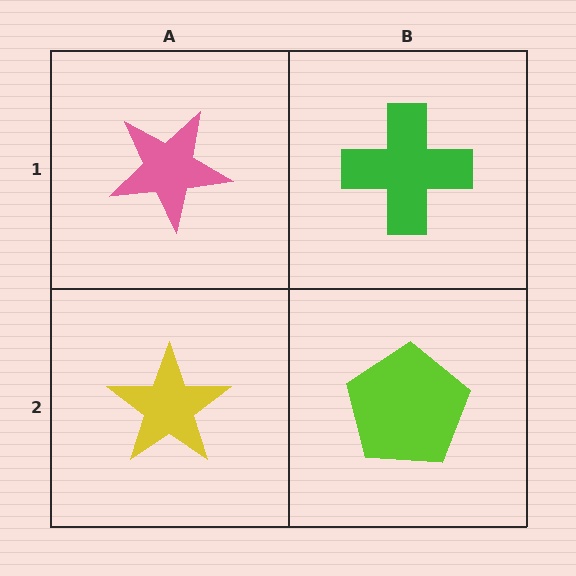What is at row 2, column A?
A yellow star.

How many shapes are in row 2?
2 shapes.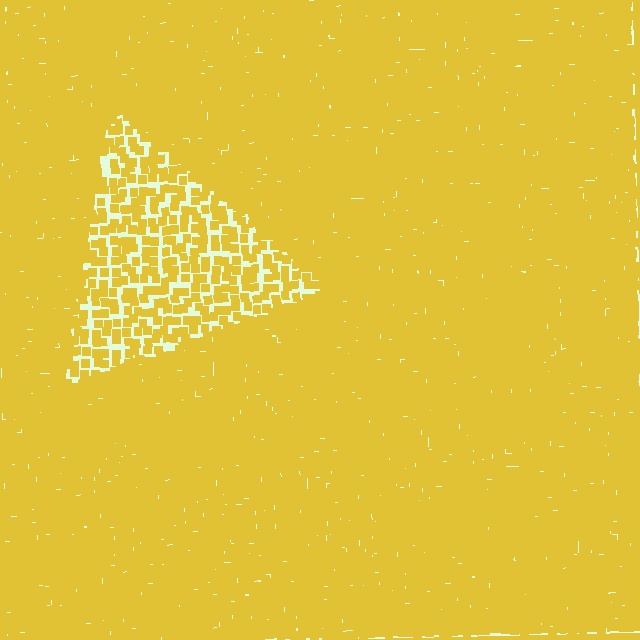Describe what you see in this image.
The image contains small yellow elements arranged at two different densities. A triangle-shaped region is visible where the elements are less densely packed than the surrounding area.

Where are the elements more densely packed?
The elements are more densely packed outside the triangle boundary.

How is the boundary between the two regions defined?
The boundary is defined by a change in element density (approximately 2.4x ratio). All elements are the same color, size, and shape.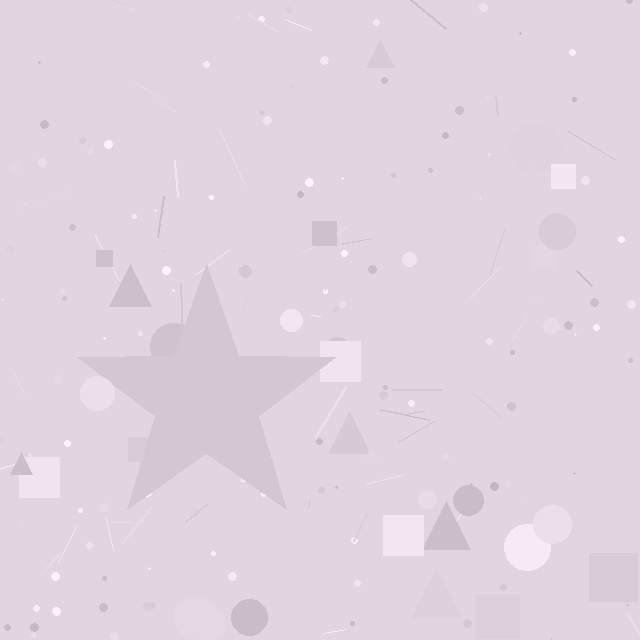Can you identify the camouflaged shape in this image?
The camouflaged shape is a star.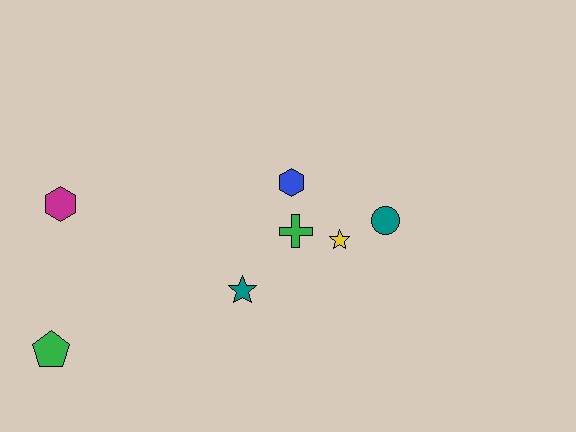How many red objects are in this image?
There are no red objects.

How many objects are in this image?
There are 7 objects.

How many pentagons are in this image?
There is 1 pentagon.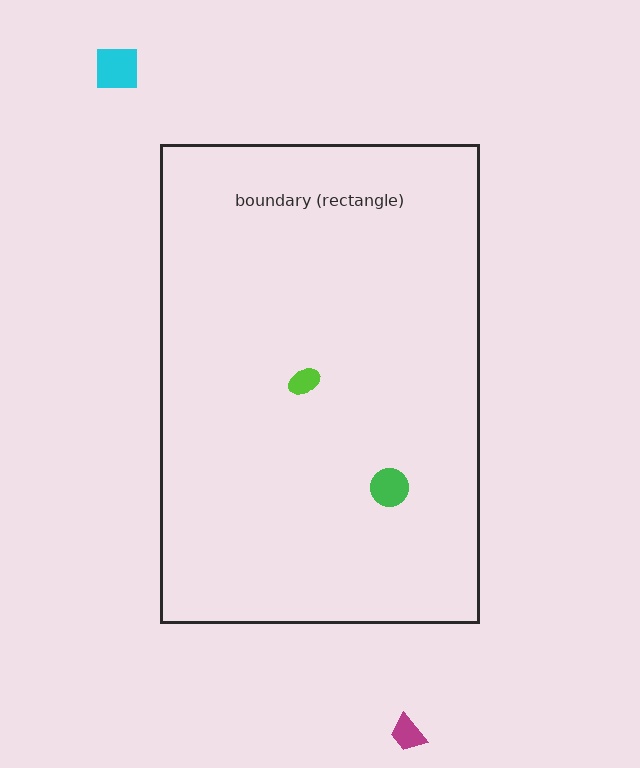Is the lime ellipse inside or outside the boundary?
Inside.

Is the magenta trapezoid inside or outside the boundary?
Outside.